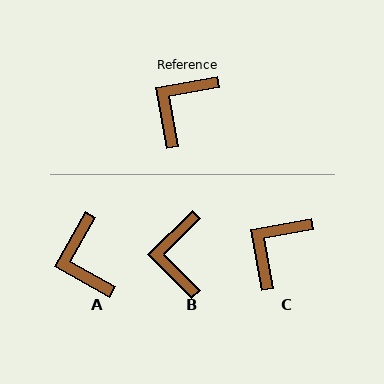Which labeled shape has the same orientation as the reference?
C.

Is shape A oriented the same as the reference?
No, it is off by about 50 degrees.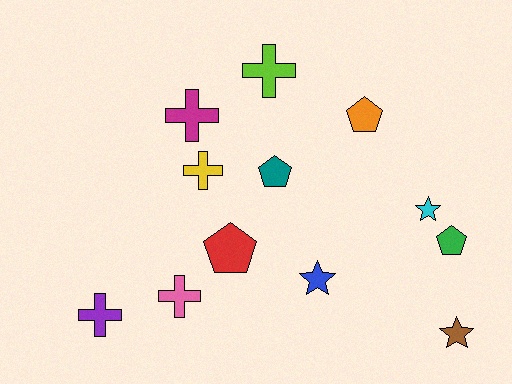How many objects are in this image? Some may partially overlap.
There are 12 objects.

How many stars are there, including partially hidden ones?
There are 3 stars.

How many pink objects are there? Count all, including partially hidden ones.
There is 1 pink object.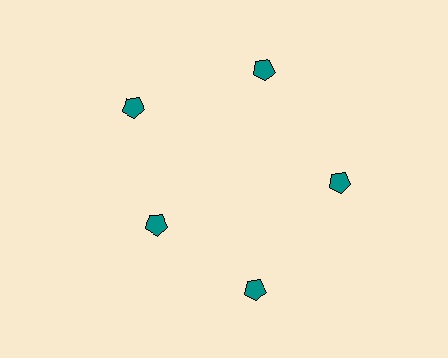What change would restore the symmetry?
The symmetry would be restored by moving it outward, back onto the ring so that all 5 pentagons sit at equal angles and equal distance from the center.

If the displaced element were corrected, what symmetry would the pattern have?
It would have 5-fold rotational symmetry — the pattern would map onto itself every 72 degrees.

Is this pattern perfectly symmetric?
No. The 5 teal pentagons are arranged in a ring, but one element near the 8 o'clock position is pulled inward toward the center, breaking the 5-fold rotational symmetry.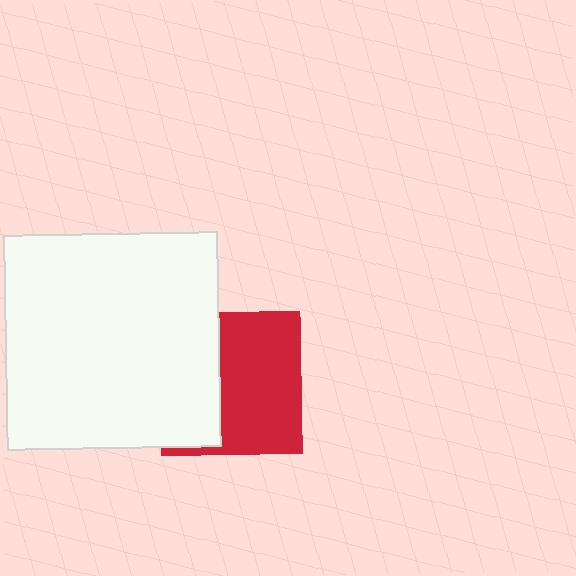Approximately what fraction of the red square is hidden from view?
Roughly 41% of the red square is hidden behind the white square.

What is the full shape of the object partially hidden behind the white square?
The partially hidden object is a red square.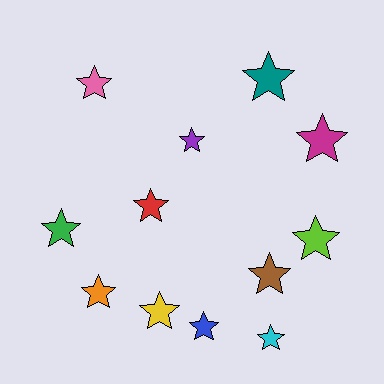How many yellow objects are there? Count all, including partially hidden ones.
There is 1 yellow object.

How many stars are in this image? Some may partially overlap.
There are 12 stars.